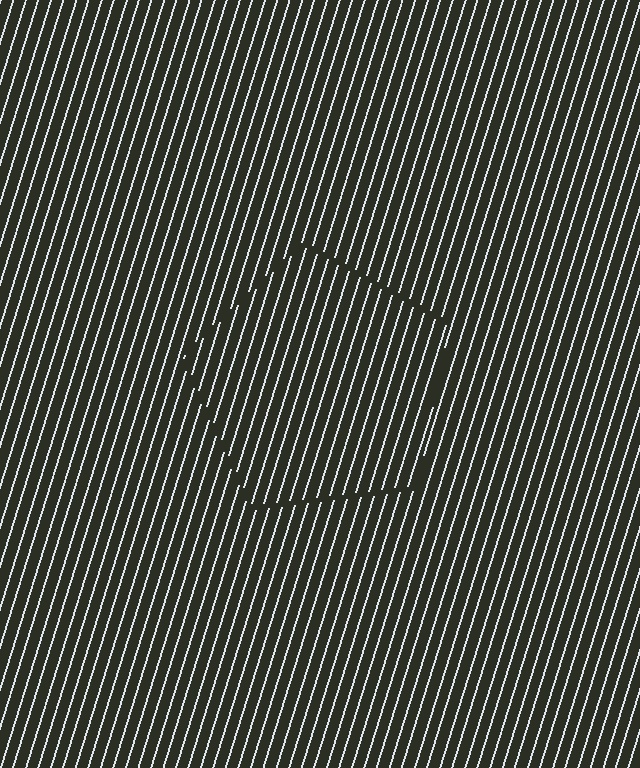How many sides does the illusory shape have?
5 sides — the line-ends trace a pentagon.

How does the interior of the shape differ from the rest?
The interior of the shape contains the same grating, shifted by half a period — the contour is defined by the phase discontinuity where line-ends from the inner and outer gratings abut.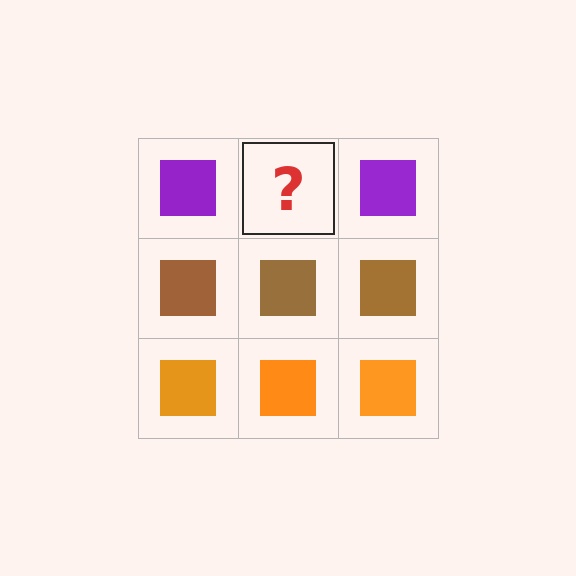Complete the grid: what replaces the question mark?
The question mark should be replaced with a purple square.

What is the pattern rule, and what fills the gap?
The rule is that each row has a consistent color. The gap should be filled with a purple square.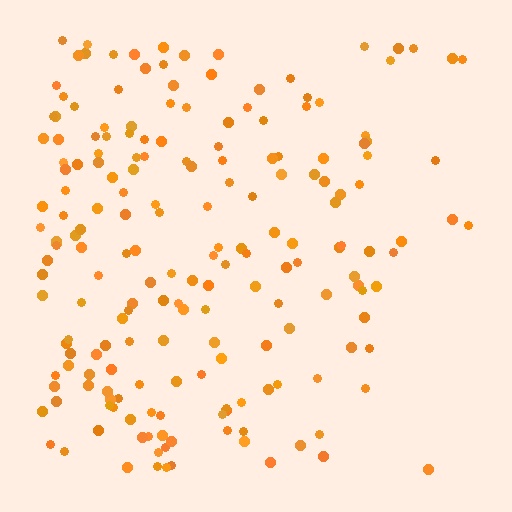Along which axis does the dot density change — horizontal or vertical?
Horizontal.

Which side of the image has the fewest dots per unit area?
The right.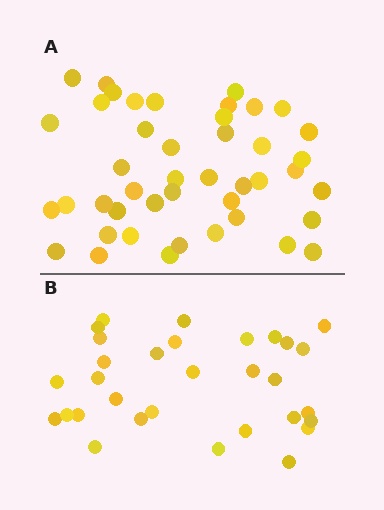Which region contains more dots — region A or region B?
Region A (the top region) has more dots.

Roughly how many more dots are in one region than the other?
Region A has approximately 15 more dots than region B.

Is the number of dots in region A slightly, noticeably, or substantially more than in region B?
Region A has noticeably more, but not dramatically so. The ratio is roughly 1.4 to 1.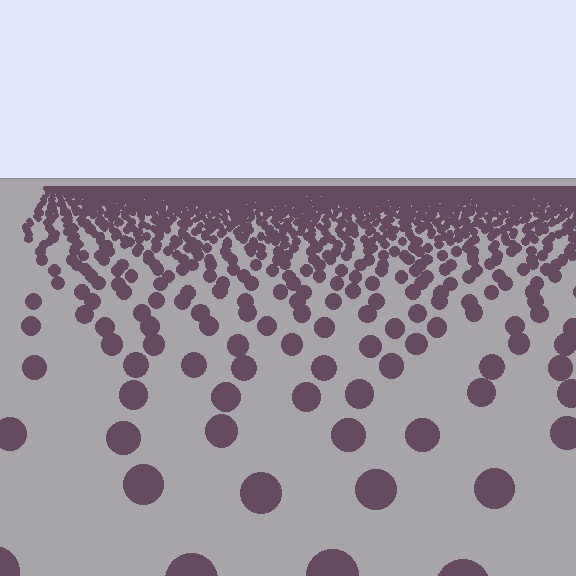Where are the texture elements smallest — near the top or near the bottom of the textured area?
Near the top.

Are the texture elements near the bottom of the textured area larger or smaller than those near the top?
Larger. Near the bottom, elements are closer to the viewer and appear at a bigger on-screen size.